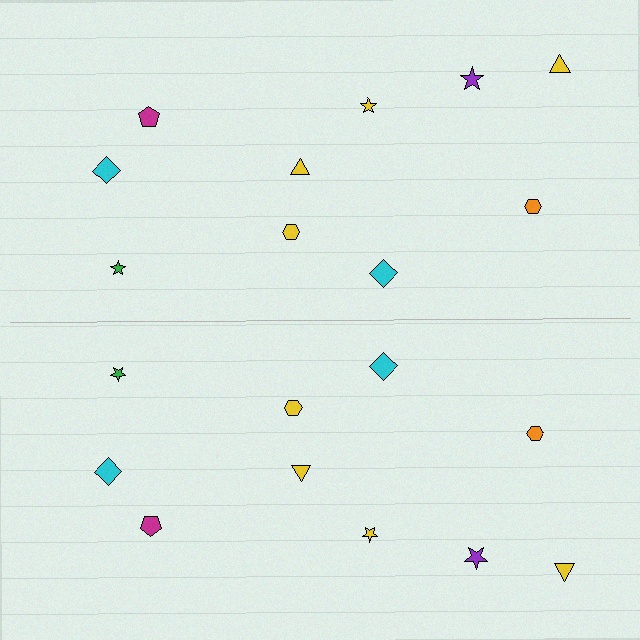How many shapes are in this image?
There are 20 shapes in this image.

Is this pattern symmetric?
Yes, this pattern has bilateral (reflection) symmetry.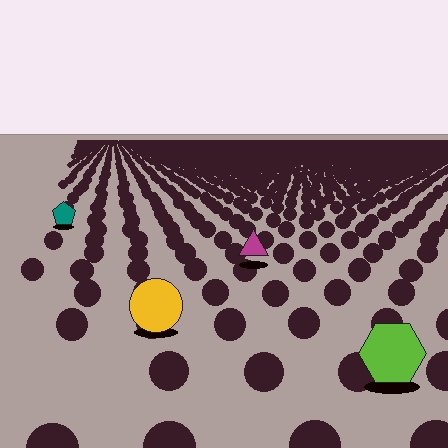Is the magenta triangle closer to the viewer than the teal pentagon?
Yes. The magenta triangle is closer — you can tell from the texture gradient: the ground texture is coarser near it.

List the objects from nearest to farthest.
From nearest to farthest: the lime hexagon, the yellow circle, the magenta triangle, the teal pentagon.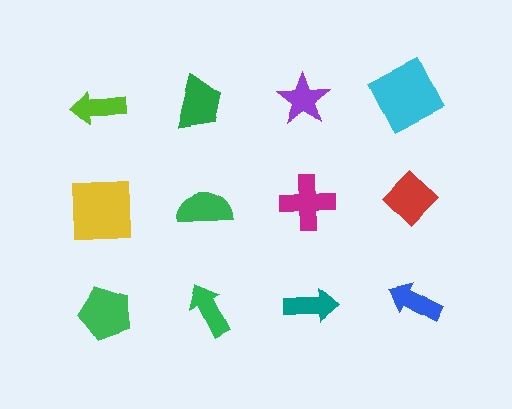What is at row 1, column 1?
A lime arrow.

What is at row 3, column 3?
A teal arrow.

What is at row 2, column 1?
A yellow square.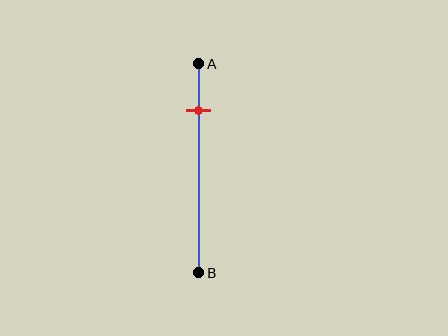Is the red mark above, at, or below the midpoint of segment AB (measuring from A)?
The red mark is above the midpoint of segment AB.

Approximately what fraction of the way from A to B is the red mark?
The red mark is approximately 20% of the way from A to B.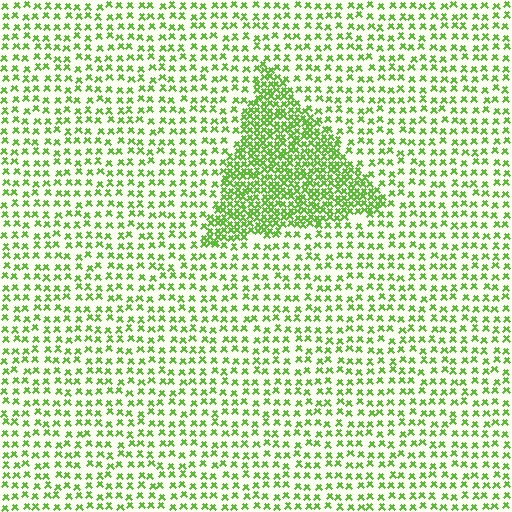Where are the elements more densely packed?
The elements are more densely packed inside the triangle boundary.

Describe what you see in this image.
The image contains small lime elements arranged at two different densities. A triangle-shaped region is visible where the elements are more densely packed than the surrounding area.